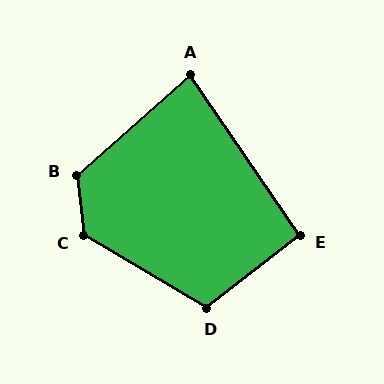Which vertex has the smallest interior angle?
A, at approximately 83 degrees.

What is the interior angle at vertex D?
Approximately 112 degrees (obtuse).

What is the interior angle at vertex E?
Approximately 93 degrees (approximately right).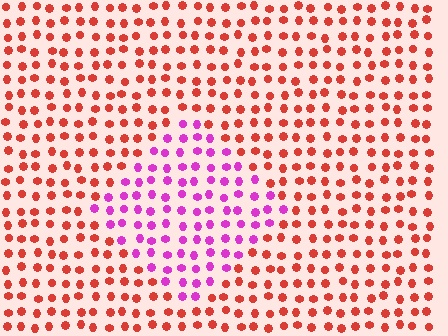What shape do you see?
I see a diamond.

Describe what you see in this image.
The image is filled with small red elements in a uniform arrangement. A diamond-shaped region is visible where the elements are tinted to a slightly different hue, forming a subtle color boundary.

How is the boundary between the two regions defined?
The boundary is defined purely by a slight shift in hue (about 59 degrees). Spacing, size, and orientation are identical on both sides.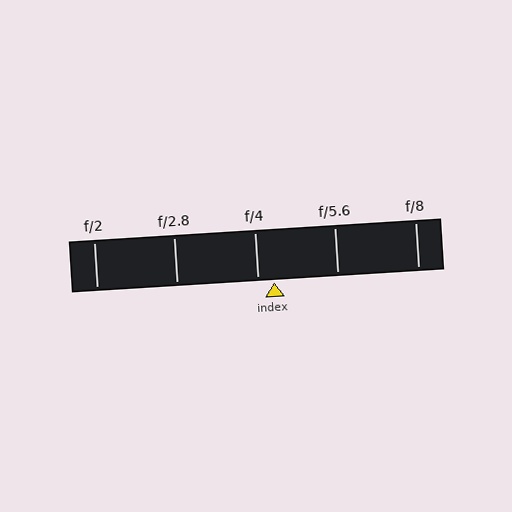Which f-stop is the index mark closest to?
The index mark is closest to f/4.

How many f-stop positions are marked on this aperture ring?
There are 5 f-stop positions marked.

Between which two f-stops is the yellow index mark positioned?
The index mark is between f/4 and f/5.6.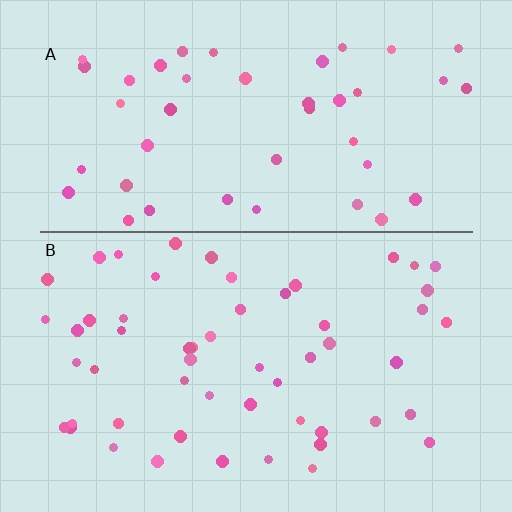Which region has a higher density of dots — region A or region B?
B (the bottom).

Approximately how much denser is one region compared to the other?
Approximately 1.2× — region B over region A.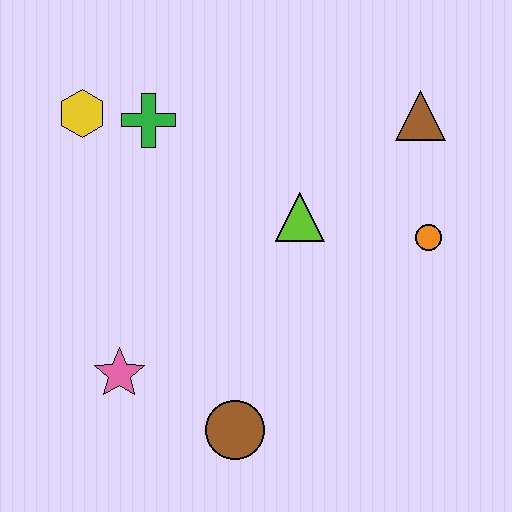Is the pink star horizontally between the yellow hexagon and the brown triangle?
Yes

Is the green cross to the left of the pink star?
No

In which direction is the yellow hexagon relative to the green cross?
The yellow hexagon is to the left of the green cross.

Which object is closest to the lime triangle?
The orange circle is closest to the lime triangle.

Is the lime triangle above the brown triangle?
No